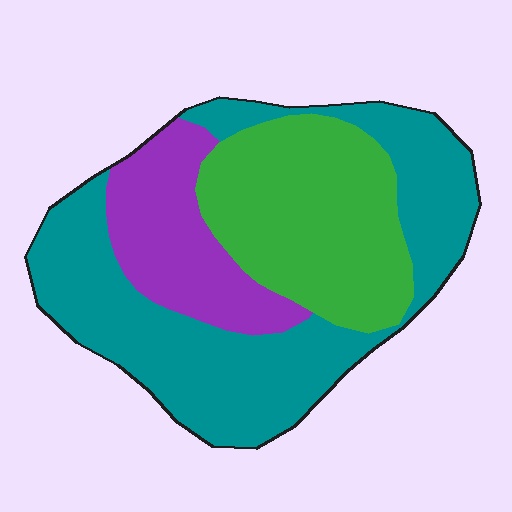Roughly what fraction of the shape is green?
Green takes up about one third (1/3) of the shape.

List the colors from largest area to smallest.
From largest to smallest: teal, green, purple.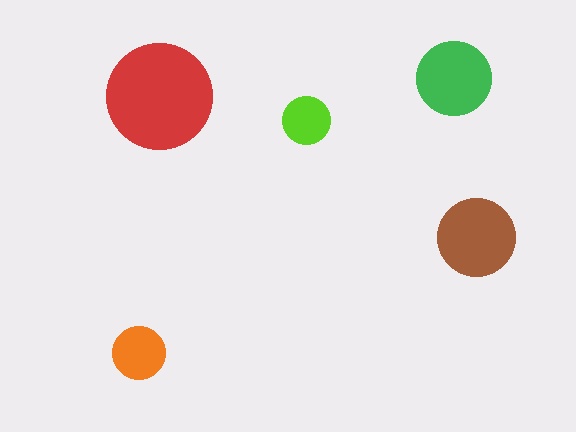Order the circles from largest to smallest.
the red one, the brown one, the green one, the orange one, the lime one.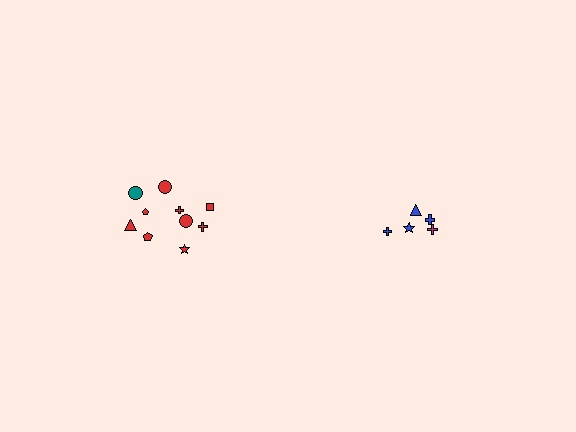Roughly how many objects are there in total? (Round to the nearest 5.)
Roughly 15 objects in total.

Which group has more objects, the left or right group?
The left group.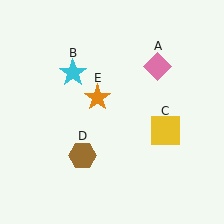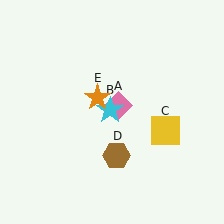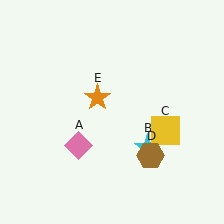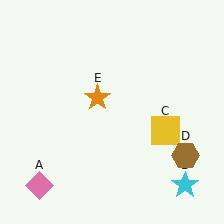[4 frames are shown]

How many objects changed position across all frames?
3 objects changed position: pink diamond (object A), cyan star (object B), brown hexagon (object D).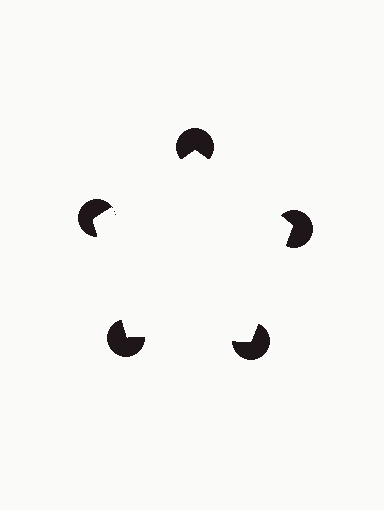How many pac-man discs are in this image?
There are 5 — one at each vertex of the illusory pentagon.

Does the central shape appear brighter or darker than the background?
It typically appears slightly brighter than the background, even though no actual brightness change is drawn.